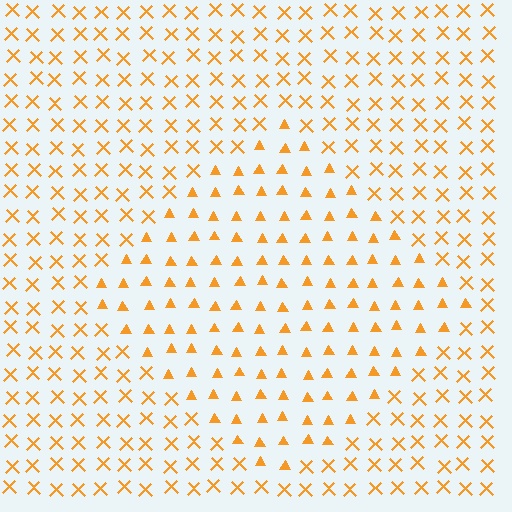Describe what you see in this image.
The image is filled with small orange elements arranged in a uniform grid. A diamond-shaped region contains triangles, while the surrounding area contains X marks. The boundary is defined purely by the change in element shape.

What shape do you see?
I see a diamond.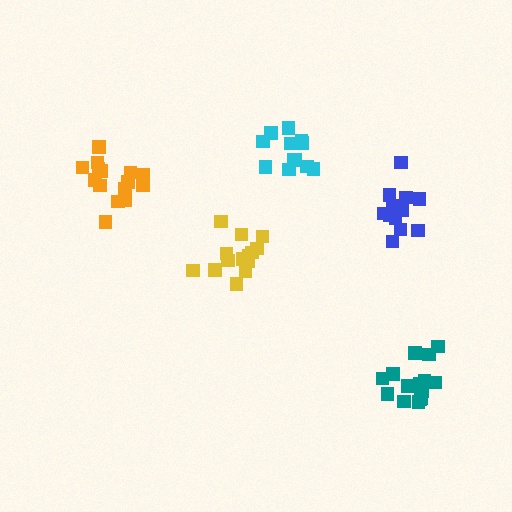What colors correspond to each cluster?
The clusters are colored: cyan, yellow, orange, teal, blue.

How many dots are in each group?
Group 1: 12 dots, Group 2: 16 dots, Group 3: 15 dots, Group 4: 15 dots, Group 5: 12 dots (70 total).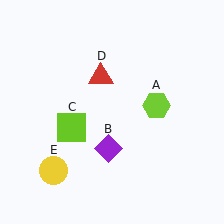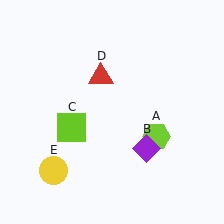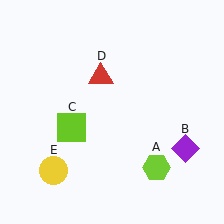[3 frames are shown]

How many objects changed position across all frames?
2 objects changed position: lime hexagon (object A), purple diamond (object B).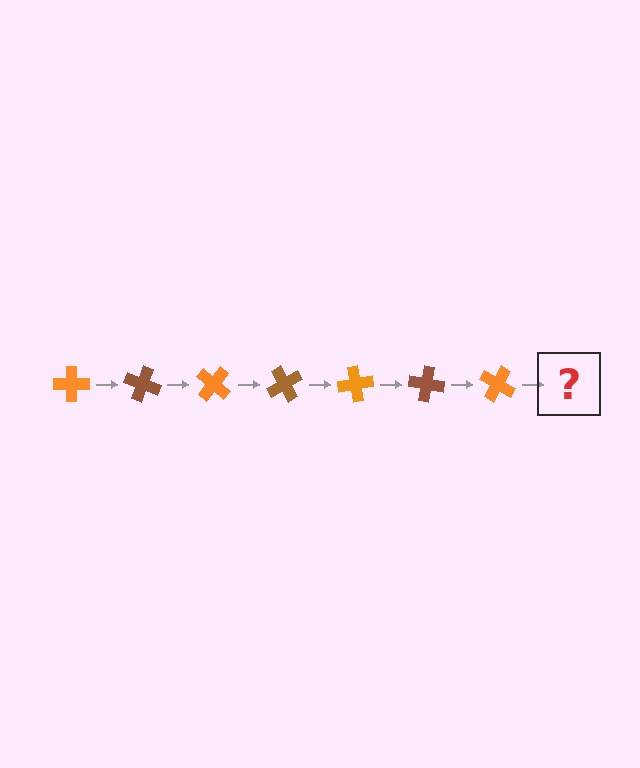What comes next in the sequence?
The next element should be a brown cross, rotated 140 degrees from the start.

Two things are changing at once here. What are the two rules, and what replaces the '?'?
The two rules are that it rotates 20 degrees each step and the color cycles through orange and brown. The '?' should be a brown cross, rotated 140 degrees from the start.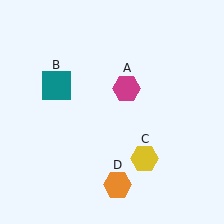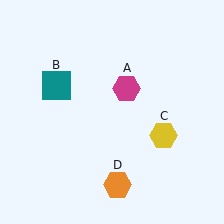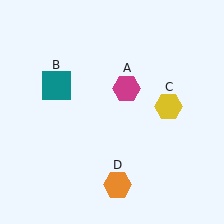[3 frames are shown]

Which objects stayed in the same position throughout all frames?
Magenta hexagon (object A) and teal square (object B) and orange hexagon (object D) remained stationary.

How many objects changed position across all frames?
1 object changed position: yellow hexagon (object C).